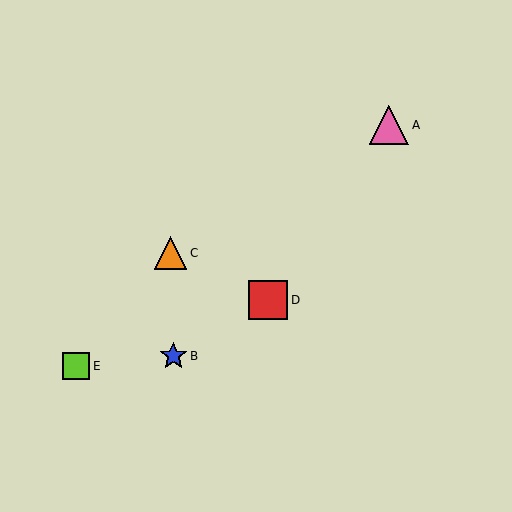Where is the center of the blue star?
The center of the blue star is at (173, 356).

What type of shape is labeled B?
Shape B is a blue star.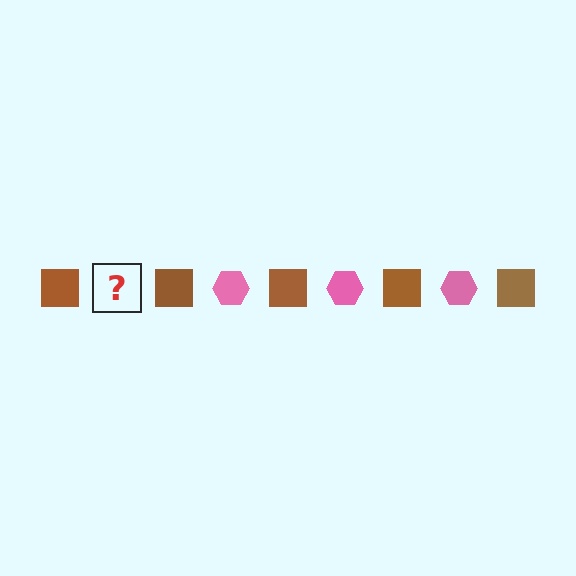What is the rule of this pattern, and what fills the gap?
The rule is that the pattern alternates between brown square and pink hexagon. The gap should be filled with a pink hexagon.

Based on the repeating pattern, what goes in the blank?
The blank should be a pink hexagon.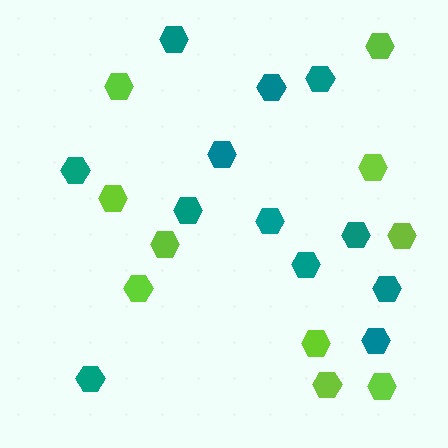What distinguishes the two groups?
There are 2 groups: one group of lime hexagons (10) and one group of teal hexagons (12).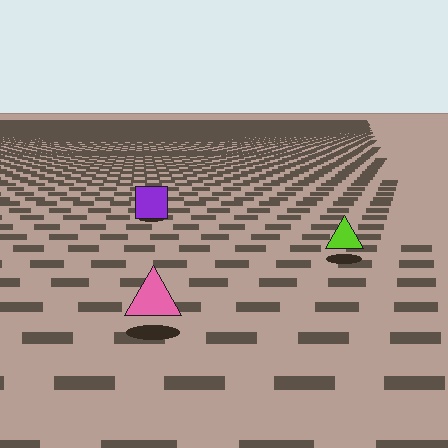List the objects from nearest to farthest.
From nearest to farthest: the pink triangle, the lime triangle, the purple square.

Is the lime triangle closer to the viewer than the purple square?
Yes. The lime triangle is closer — you can tell from the texture gradient: the ground texture is coarser near it.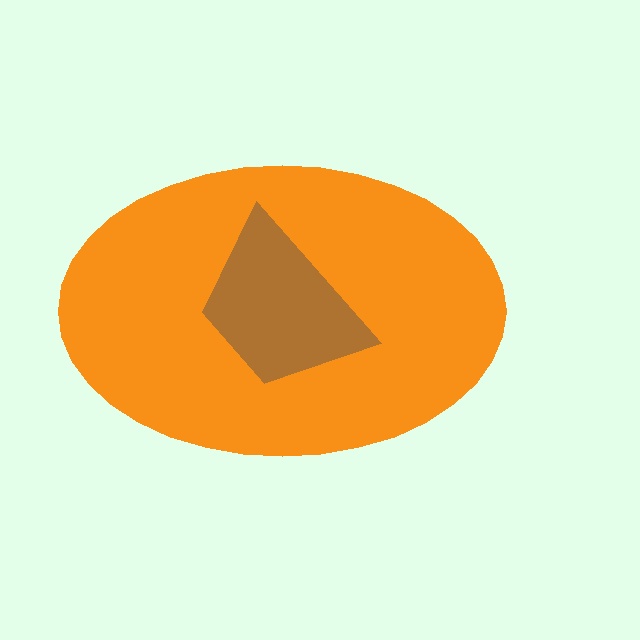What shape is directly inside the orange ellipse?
The brown trapezoid.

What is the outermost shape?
The orange ellipse.